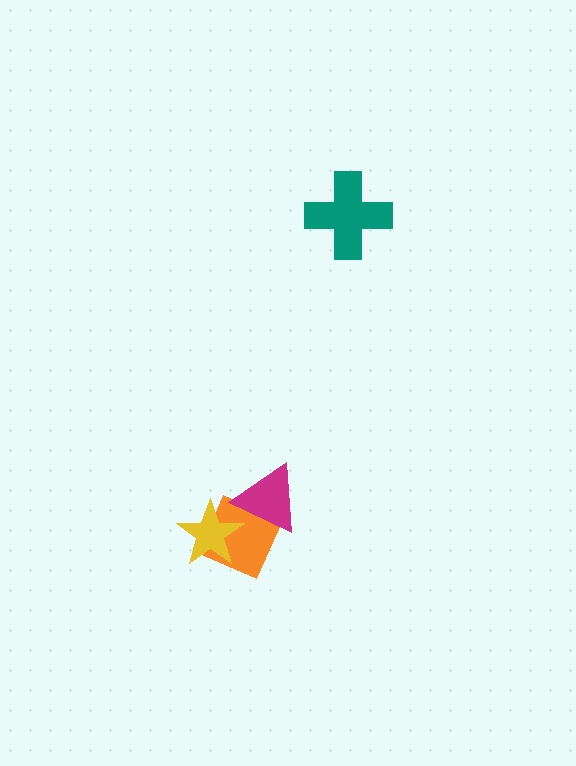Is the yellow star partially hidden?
Yes, it is partially covered by another shape.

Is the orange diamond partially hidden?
Yes, it is partially covered by another shape.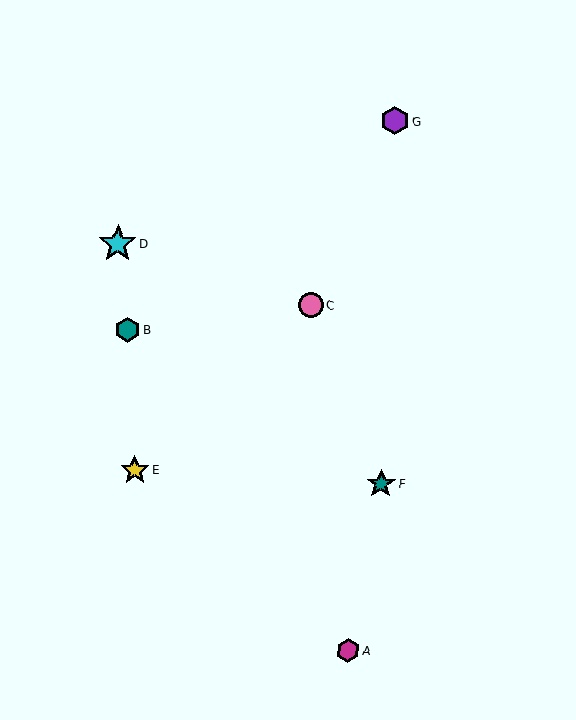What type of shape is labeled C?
Shape C is a pink circle.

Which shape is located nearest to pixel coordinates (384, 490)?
The teal star (labeled F) at (381, 484) is nearest to that location.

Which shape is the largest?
The cyan star (labeled D) is the largest.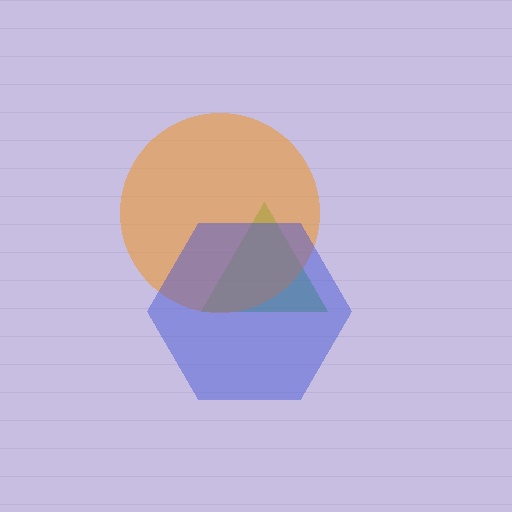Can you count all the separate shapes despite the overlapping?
Yes, there are 3 separate shapes.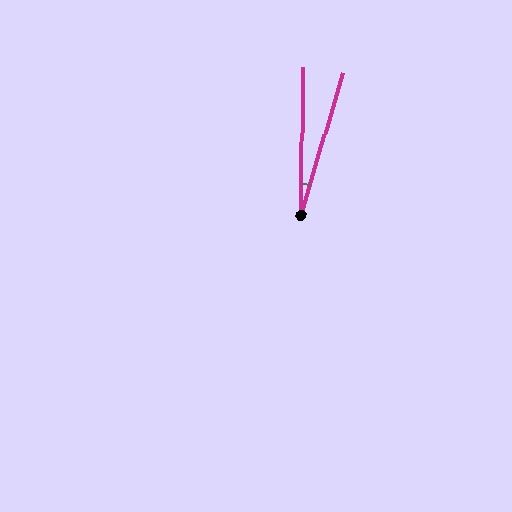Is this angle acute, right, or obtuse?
It is acute.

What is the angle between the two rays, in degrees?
Approximately 16 degrees.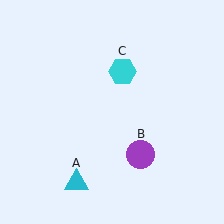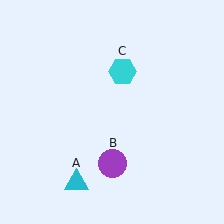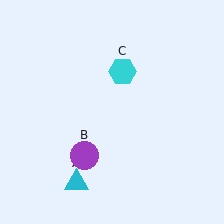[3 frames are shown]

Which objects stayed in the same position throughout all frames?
Cyan triangle (object A) and cyan hexagon (object C) remained stationary.